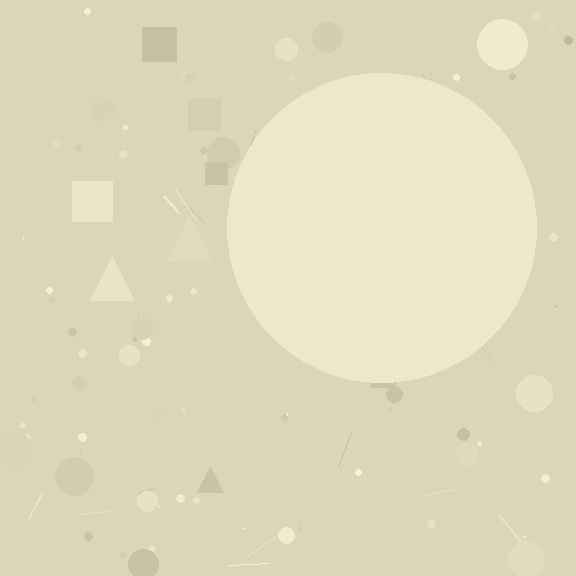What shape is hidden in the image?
A circle is hidden in the image.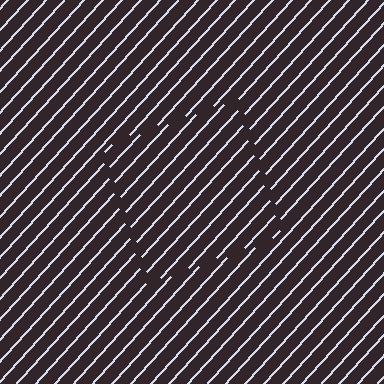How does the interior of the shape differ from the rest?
The interior of the shape contains the same grating, shifted by half a period — the contour is defined by the phase discontinuity where line-ends from the inner and outer gratings abut.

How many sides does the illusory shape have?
4 sides — the line-ends trace a square.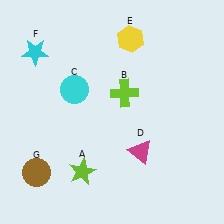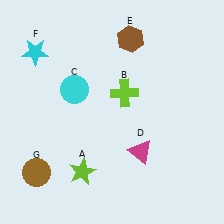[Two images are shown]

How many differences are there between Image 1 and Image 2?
There is 1 difference between the two images.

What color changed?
The hexagon (E) changed from yellow in Image 1 to brown in Image 2.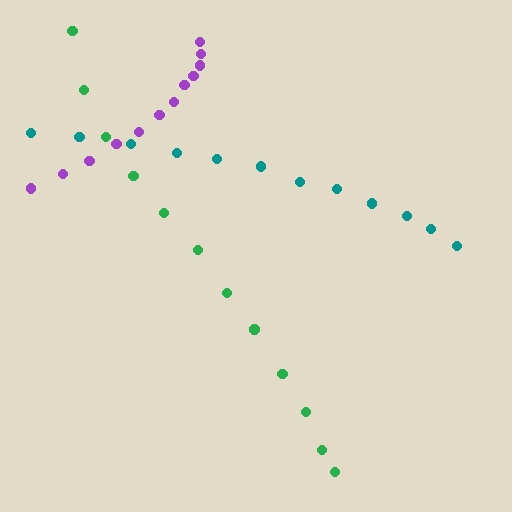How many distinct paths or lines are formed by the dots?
There are 3 distinct paths.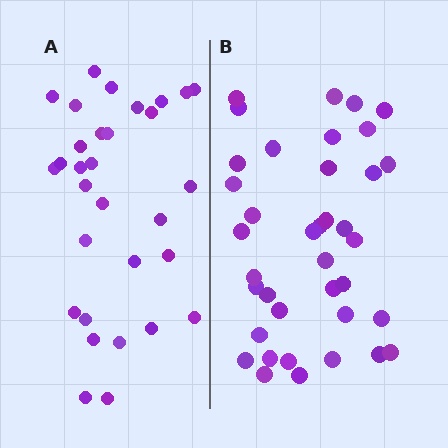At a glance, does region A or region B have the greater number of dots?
Region B (the right region) has more dots.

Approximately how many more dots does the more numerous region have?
Region B has roughly 8 or so more dots than region A.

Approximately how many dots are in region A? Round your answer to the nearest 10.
About 30 dots. (The exact count is 31, which rounds to 30.)